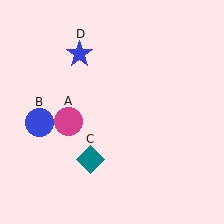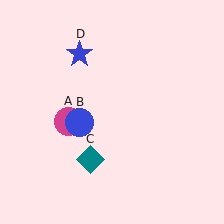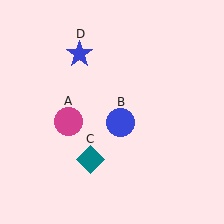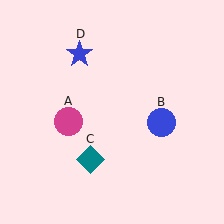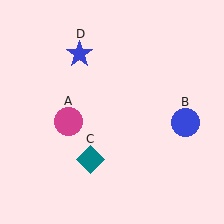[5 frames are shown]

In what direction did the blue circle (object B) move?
The blue circle (object B) moved right.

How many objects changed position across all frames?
1 object changed position: blue circle (object B).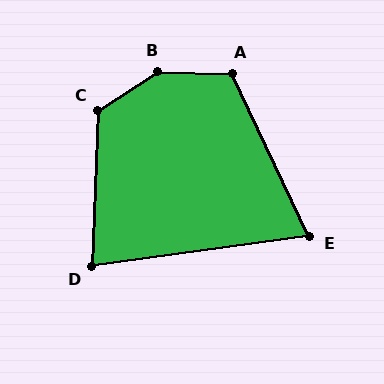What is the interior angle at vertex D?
Approximately 80 degrees (acute).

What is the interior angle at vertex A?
Approximately 117 degrees (obtuse).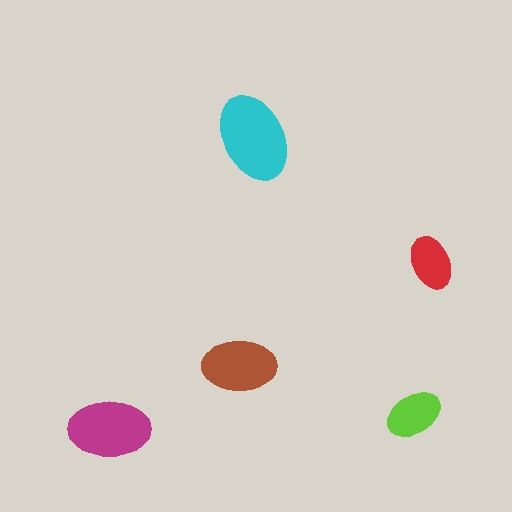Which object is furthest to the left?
The magenta ellipse is leftmost.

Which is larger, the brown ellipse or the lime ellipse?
The brown one.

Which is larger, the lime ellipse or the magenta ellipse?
The magenta one.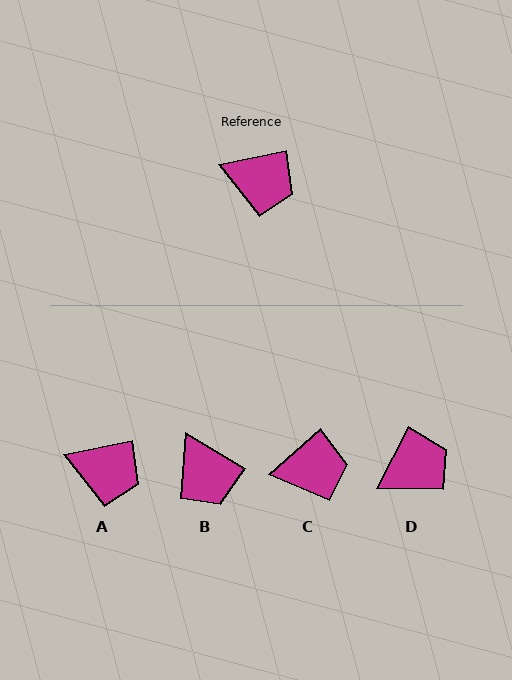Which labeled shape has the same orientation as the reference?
A.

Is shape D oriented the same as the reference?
No, it is off by about 51 degrees.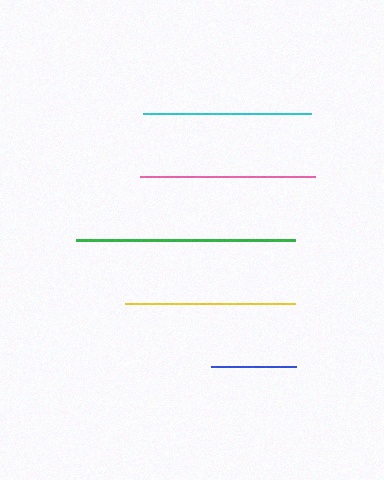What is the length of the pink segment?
The pink segment is approximately 175 pixels long.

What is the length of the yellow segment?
The yellow segment is approximately 171 pixels long.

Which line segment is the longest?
The green line is the longest at approximately 219 pixels.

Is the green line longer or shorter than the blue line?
The green line is longer than the blue line.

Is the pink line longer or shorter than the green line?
The green line is longer than the pink line.